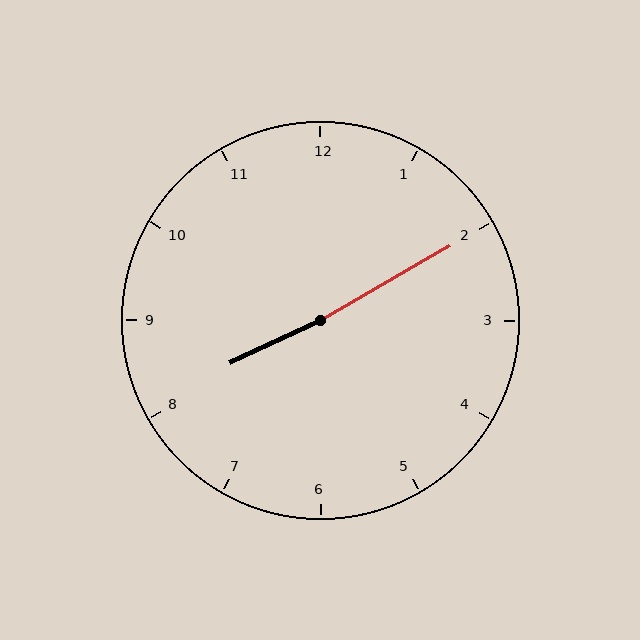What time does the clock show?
8:10.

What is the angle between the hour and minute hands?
Approximately 175 degrees.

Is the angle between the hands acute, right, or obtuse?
It is obtuse.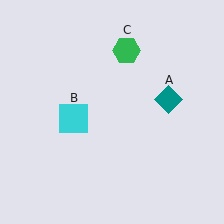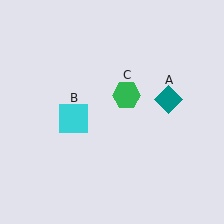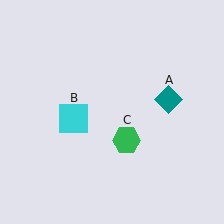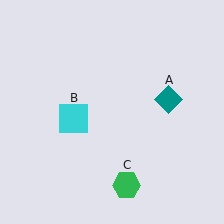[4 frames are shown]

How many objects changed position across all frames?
1 object changed position: green hexagon (object C).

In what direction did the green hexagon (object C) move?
The green hexagon (object C) moved down.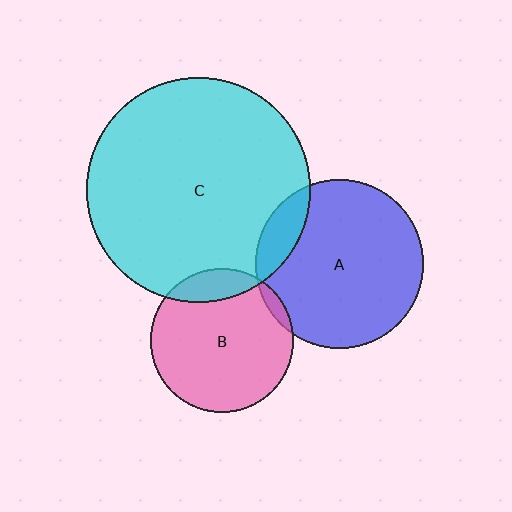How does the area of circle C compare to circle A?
Approximately 1.8 times.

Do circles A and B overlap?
Yes.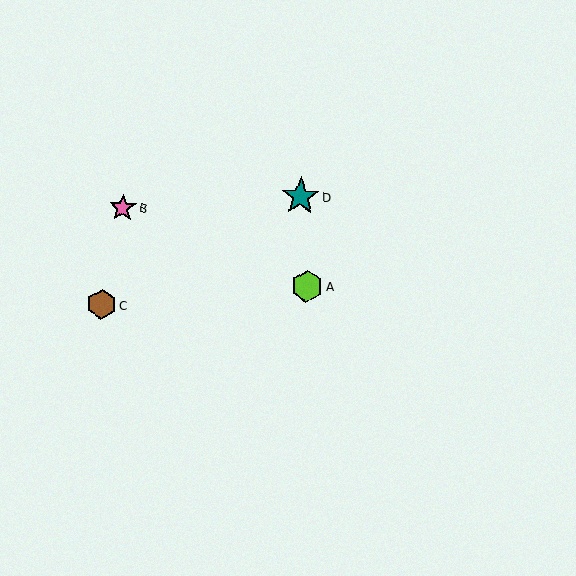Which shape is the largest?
The teal star (labeled D) is the largest.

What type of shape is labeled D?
Shape D is a teal star.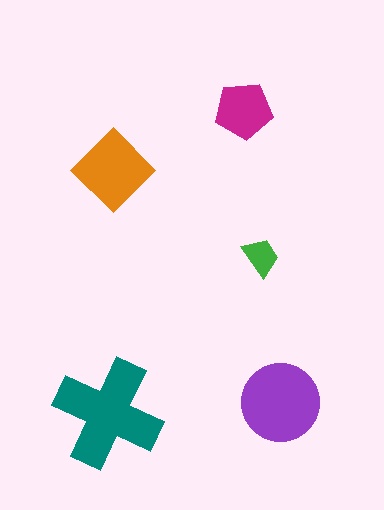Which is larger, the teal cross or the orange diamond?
The teal cross.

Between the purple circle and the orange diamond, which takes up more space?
The purple circle.